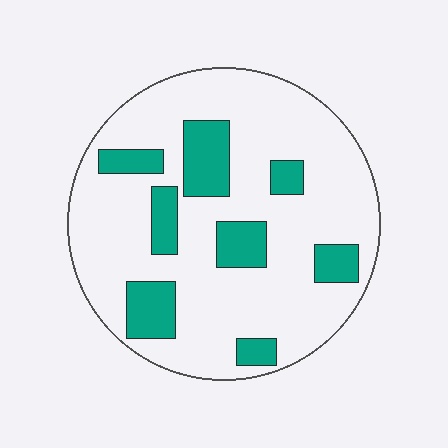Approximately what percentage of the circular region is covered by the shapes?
Approximately 20%.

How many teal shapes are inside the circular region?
8.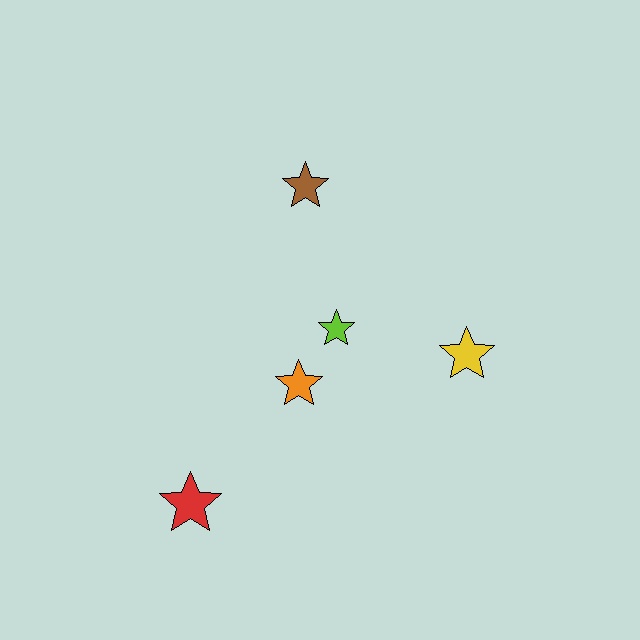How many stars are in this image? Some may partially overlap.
There are 5 stars.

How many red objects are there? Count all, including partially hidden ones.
There is 1 red object.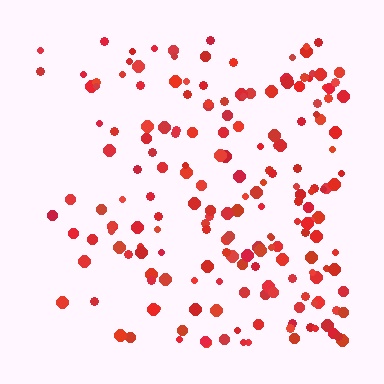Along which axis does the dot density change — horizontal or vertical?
Horizontal.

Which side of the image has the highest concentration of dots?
The right.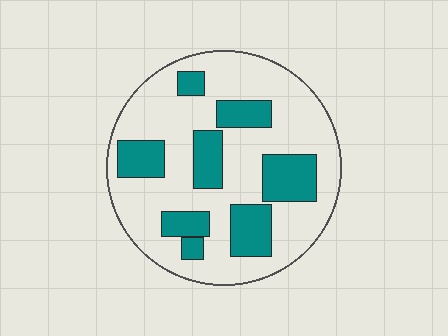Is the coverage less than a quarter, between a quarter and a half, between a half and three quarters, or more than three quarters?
Between a quarter and a half.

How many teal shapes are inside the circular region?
8.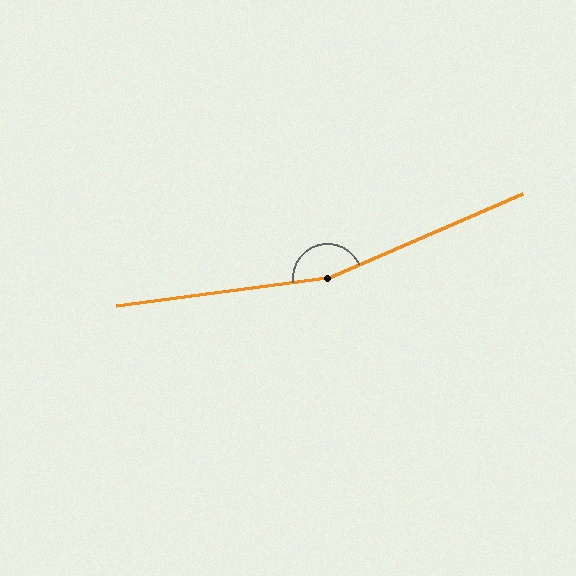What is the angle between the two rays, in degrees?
Approximately 164 degrees.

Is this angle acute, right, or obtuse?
It is obtuse.